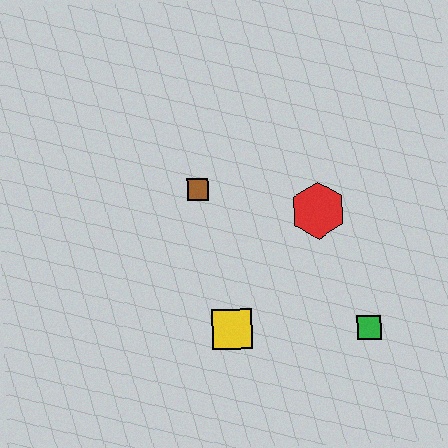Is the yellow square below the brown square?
Yes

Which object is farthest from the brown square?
The green square is farthest from the brown square.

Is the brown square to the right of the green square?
No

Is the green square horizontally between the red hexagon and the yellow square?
No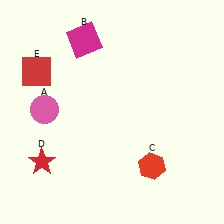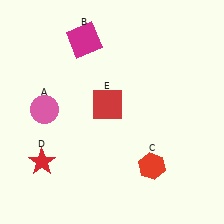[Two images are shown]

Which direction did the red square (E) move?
The red square (E) moved right.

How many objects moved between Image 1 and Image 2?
1 object moved between the two images.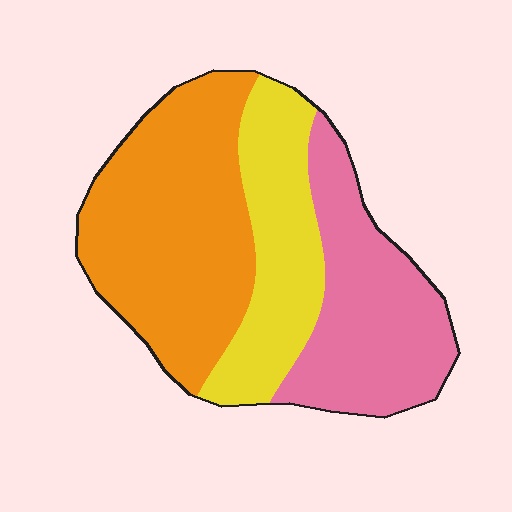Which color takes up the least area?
Yellow, at roughly 25%.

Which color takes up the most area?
Orange, at roughly 45%.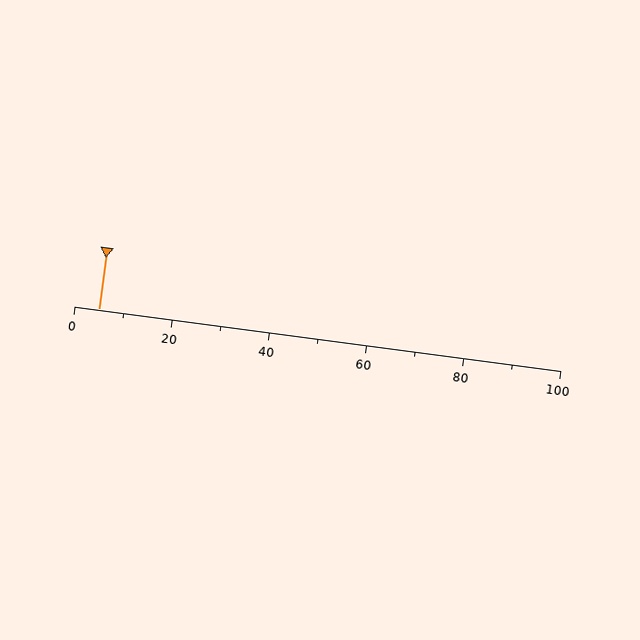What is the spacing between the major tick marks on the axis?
The major ticks are spaced 20 apart.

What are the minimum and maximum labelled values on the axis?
The axis runs from 0 to 100.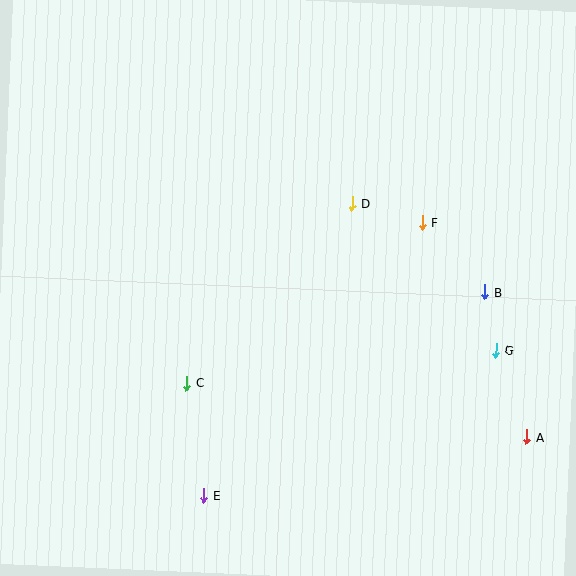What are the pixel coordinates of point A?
Point A is at (526, 437).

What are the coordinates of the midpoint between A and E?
The midpoint between A and E is at (365, 466).